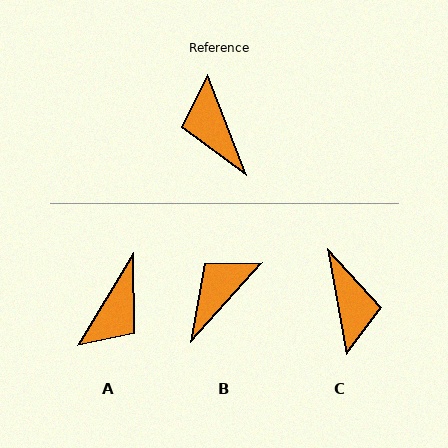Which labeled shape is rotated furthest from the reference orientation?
C, about 169 degrees away.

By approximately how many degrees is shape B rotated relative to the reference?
Approximately 63 degrees clockwise.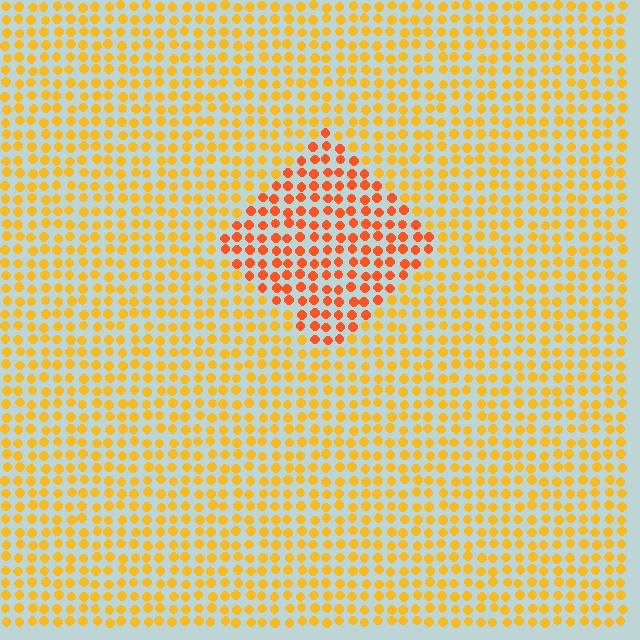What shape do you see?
I see a diamond.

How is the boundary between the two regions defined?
The boundary is defined purely by a slight shift in hue (about 30 degrees). Spacing, size, and orientation are identical on both sides.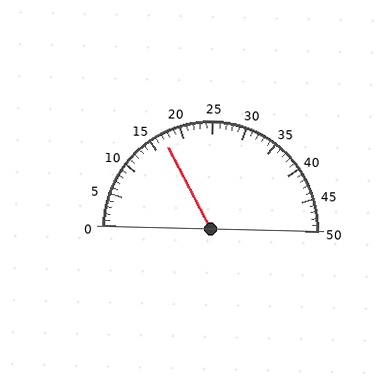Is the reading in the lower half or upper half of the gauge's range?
The reading is in the lower half of the range (0 to 50).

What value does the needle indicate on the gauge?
The needle indicates approximately 17.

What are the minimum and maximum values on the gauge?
The gauge ranges from 0 to 50.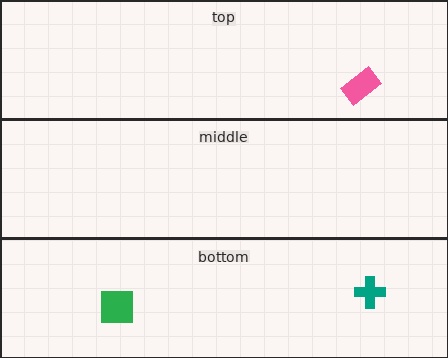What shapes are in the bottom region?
The green square, the teal cross.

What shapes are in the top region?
The pink rectangle.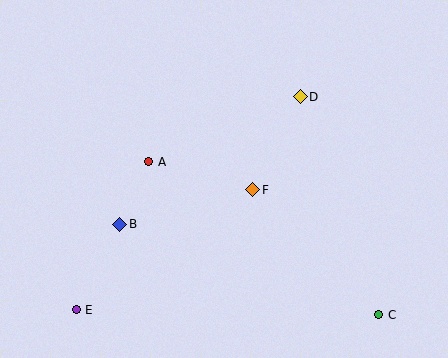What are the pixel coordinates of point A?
Point A is at (149, 162).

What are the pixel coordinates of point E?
Point E is at (76, 310).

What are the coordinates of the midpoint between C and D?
The midpoint between C and D is at (339, 206).